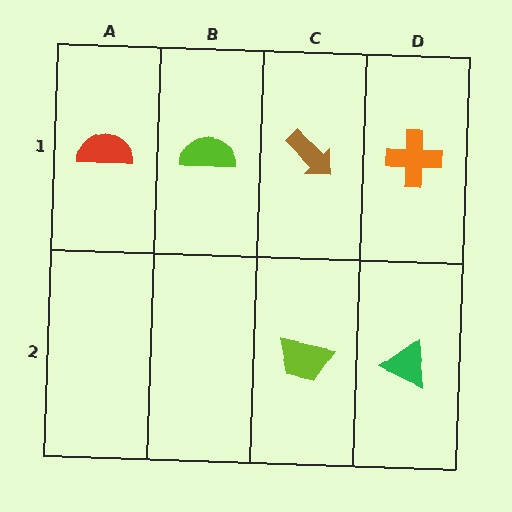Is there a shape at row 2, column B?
No, that cell is empty.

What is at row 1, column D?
An orange cross.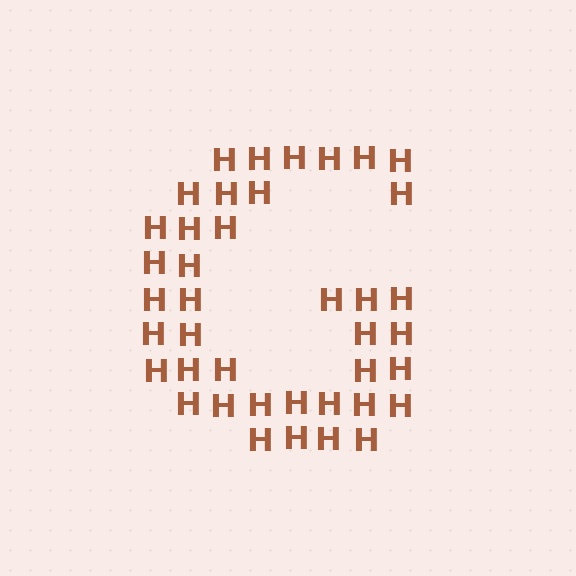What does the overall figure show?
The overall figure shows the letter G.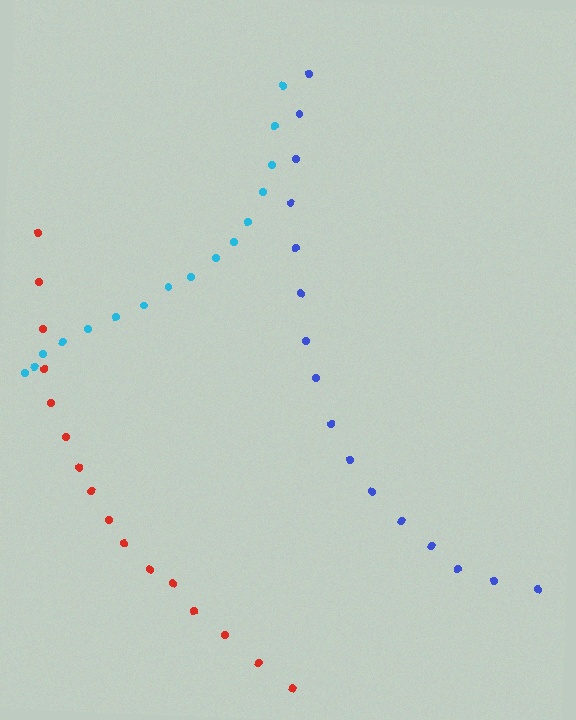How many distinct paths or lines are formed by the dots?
There are 3 distinct paths.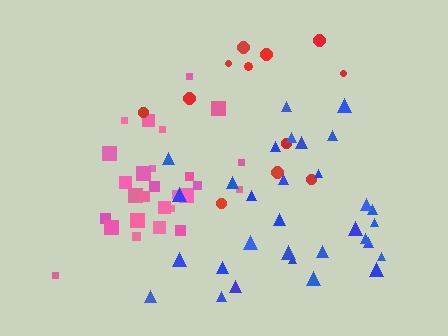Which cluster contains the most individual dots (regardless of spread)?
Blue (31).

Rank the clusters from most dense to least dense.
pink, blue, red.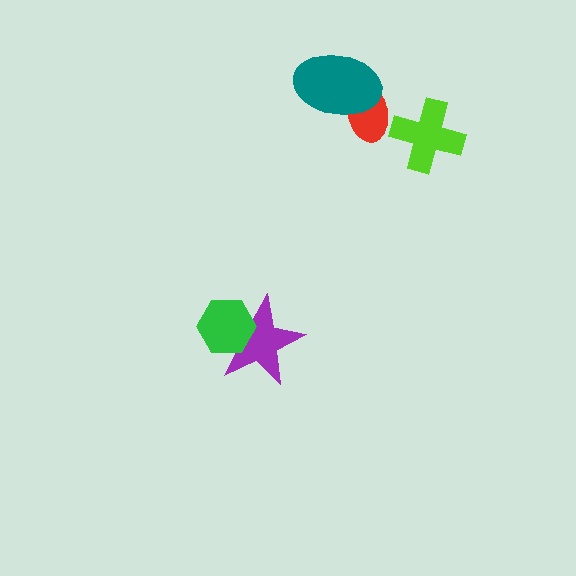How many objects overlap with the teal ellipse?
1 object overlaps with the teal ellipse.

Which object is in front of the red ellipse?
The teal ellipse is in front of the red ellipse.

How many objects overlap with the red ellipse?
1 object overlaps with the red ellipse.